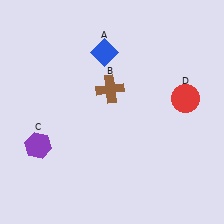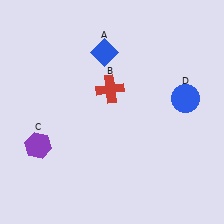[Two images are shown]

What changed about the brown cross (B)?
In Image 1, B is brown. In Image 2, it changed to red.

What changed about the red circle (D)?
In Image 1, D is red. In Image 2, it changed to blue.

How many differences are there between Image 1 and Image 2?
There are 2 differences between the two images.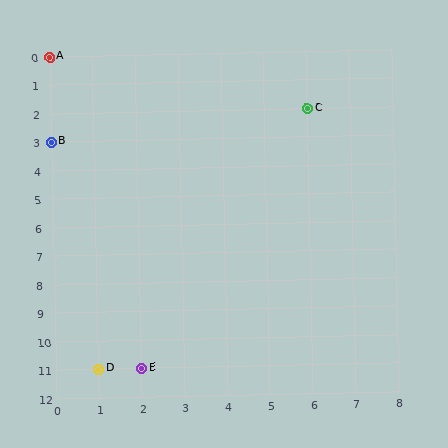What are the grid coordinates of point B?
Point B is at grid coordinates (0, 3).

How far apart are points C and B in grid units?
Points C and B are 6 columns and 1 row apart (about 6.1 grid units diagonally).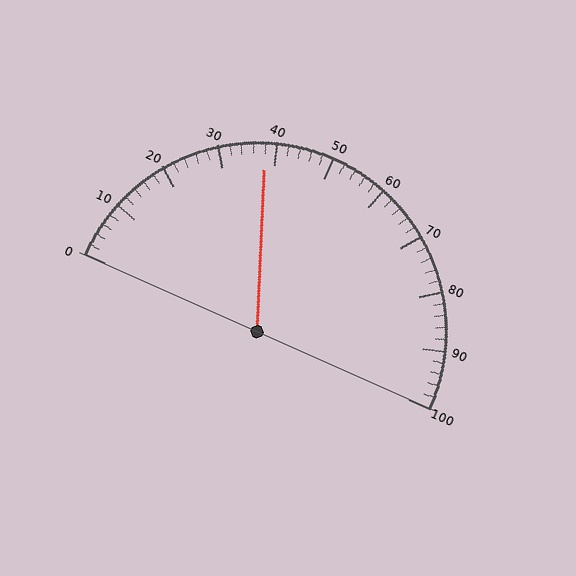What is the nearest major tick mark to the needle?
The nearest major tick mark is 40.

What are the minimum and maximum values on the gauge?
The gauge ranges from 0 to 100.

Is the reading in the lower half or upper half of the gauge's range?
The reading is in the lower half of the range (0 to 100).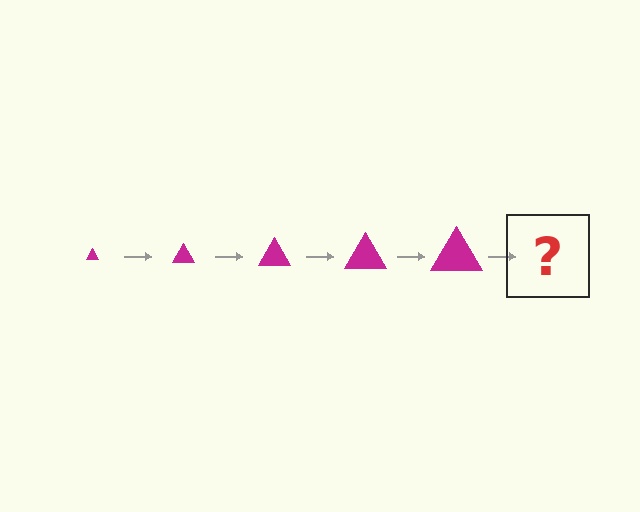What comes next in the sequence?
The next element should be a magenta triangle, larger than the previous one.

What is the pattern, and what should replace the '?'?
The pattern is that the triangle gets progressively larger each step. The '?' should be a magenta triangle, larger than the previous one.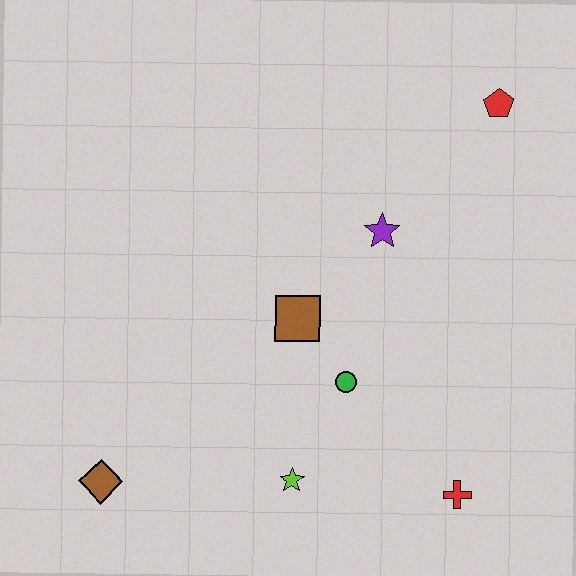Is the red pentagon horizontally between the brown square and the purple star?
No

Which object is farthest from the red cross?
The red pentagon is farthest from the red cross.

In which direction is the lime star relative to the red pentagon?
The lime star is below the red pentagon.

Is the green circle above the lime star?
Yes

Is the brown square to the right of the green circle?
No